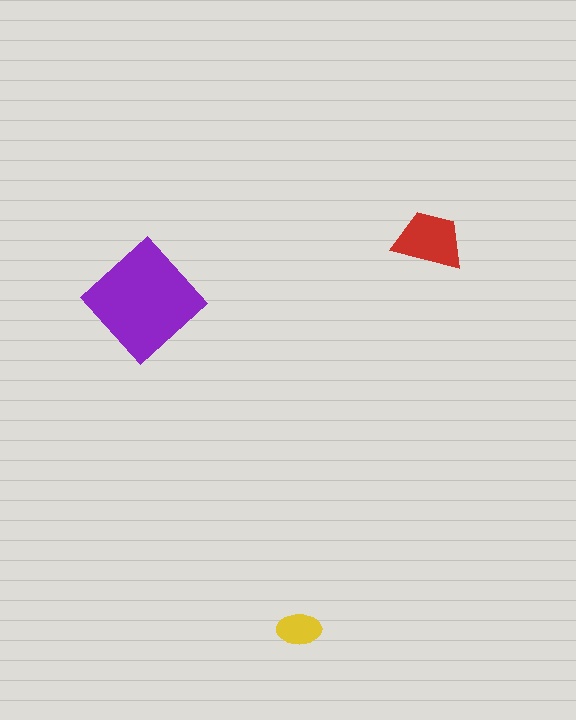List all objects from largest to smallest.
The purple diamond, the red trapezoid, the yellow ellipse.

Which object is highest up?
The red trapezoid is topmost.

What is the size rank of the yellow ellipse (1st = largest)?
3rd.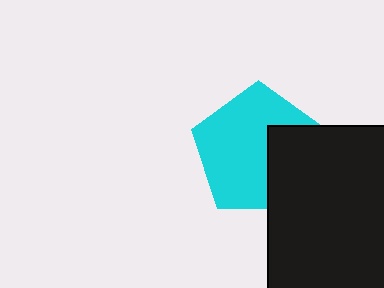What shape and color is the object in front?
The object in front is a black square.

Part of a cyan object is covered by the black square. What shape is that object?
It is a pentagon.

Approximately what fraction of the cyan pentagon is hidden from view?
Roughly 32% of the cyan pentagon is hidden behind the black square.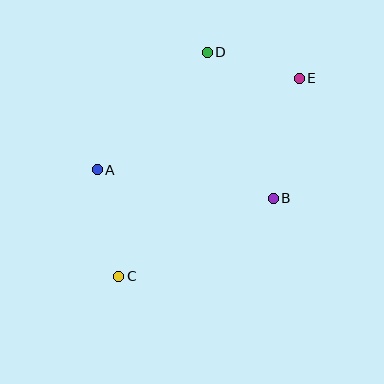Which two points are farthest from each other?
Points C and E are farthest from each other.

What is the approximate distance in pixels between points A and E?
The distance between A and E is approximately 222 pixels.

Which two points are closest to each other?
Points D and E are closest to each other.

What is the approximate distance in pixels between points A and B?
The distance between A and B is approximately 178 pixels.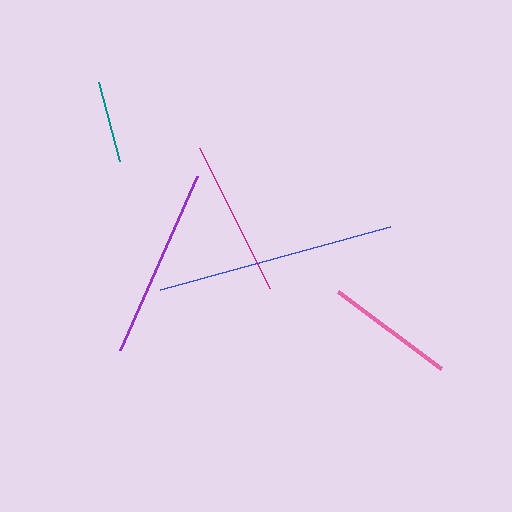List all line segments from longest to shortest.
From longest to shortest: blue, purple, magenta, pink, teal.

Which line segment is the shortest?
The teal line is the shortest at approximately 82 pixels.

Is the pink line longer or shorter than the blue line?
The blue line is longer than the pink line.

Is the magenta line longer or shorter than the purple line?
The purple line is longer than the magenta line.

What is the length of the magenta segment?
The magenta segment is approximately 156 pixels long.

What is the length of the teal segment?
The teal segment is approximately 82 pixels long.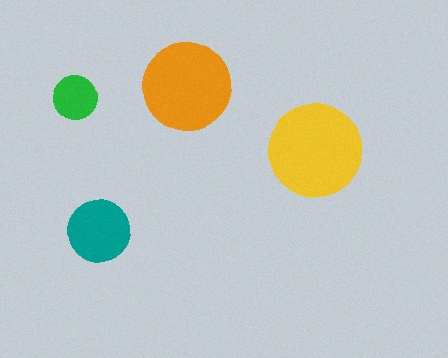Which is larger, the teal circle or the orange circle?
The orange one.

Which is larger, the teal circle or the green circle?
The teal one.